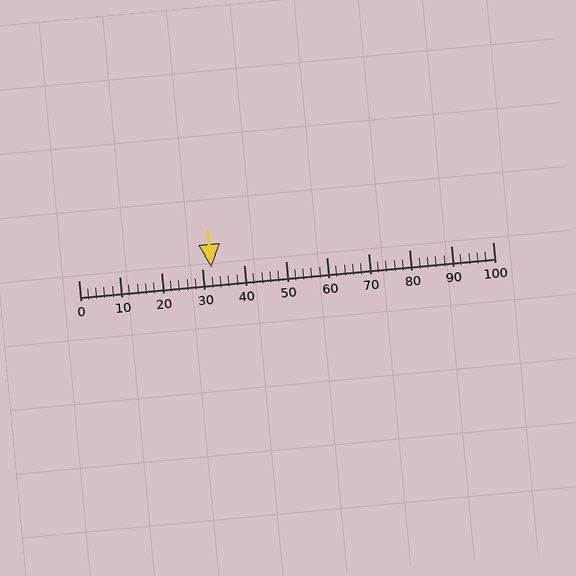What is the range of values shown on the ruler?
The ruler shows values from 0 to 100.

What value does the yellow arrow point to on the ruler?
The yellow arrow points to approximately 32.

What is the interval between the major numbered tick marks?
The major tick marks are spaced 10 units apart.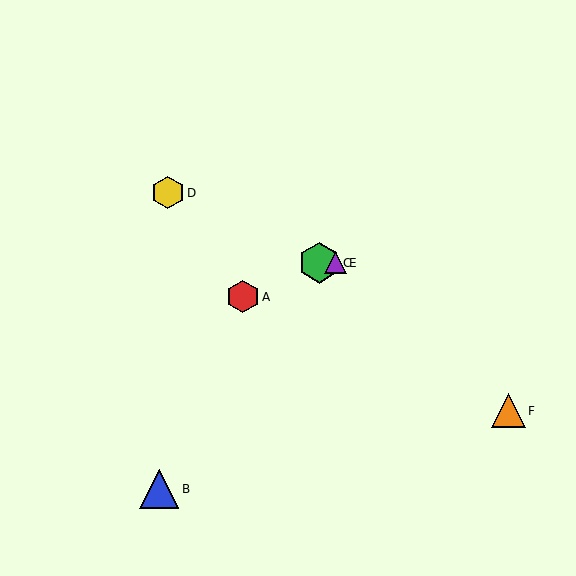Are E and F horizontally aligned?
No, E is at y≈263 and F is at y≈411.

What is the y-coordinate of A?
Object A is at y≈297.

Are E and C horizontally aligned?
Yes, both are at y≈263.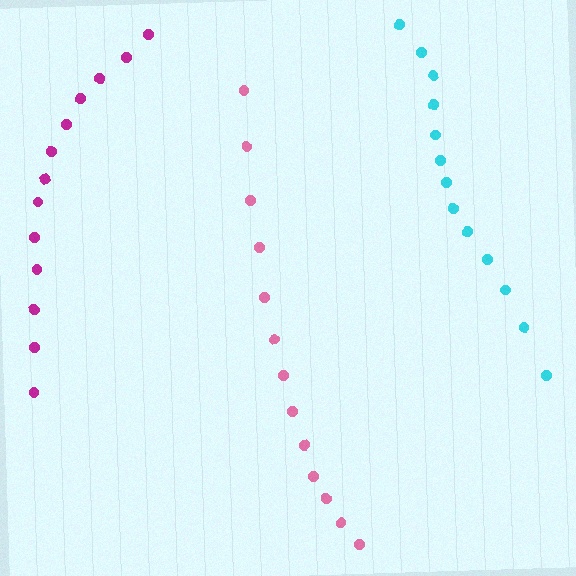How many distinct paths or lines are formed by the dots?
There are 3 distinct paths.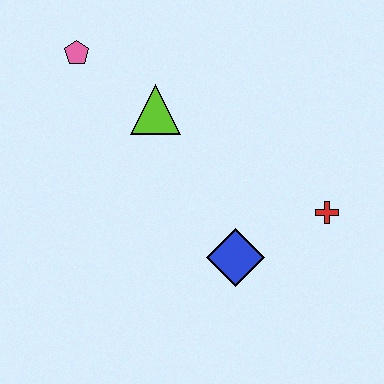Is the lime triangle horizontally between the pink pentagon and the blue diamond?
Yes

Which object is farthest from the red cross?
The pink pentagon is farthest from the red cross.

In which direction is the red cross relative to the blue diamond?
The red cross is to the right of the blue diamond.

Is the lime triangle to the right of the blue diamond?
No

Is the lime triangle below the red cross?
No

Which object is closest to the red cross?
The blue diamond is closest to the red cross.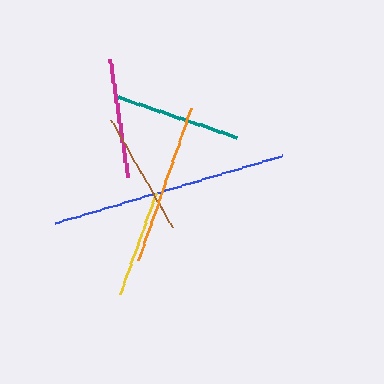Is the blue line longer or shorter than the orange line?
The blue line is longer than the orange line.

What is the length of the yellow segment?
The yellow segment is approximately 108 pixels long.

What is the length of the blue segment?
The blue segment is approximately 236 pixels long.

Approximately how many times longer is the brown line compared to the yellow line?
The brown line is approximately 1.2 times the length of the yellow line.